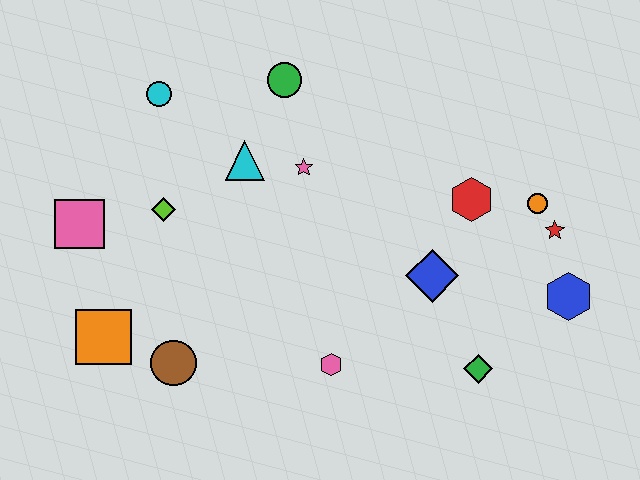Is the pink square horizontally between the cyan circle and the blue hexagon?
No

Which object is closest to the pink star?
The cyan triangle is closest to the pink star.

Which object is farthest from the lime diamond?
The blue hexagon is farthest from the lime diamond.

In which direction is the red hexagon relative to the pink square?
The red hexagon is to the right of the pink square.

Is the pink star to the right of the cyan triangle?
Yes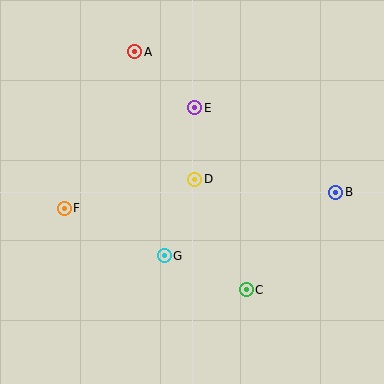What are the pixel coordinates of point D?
Point D is at (195, 179).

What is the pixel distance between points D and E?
The distance between D and E is 71 pixels.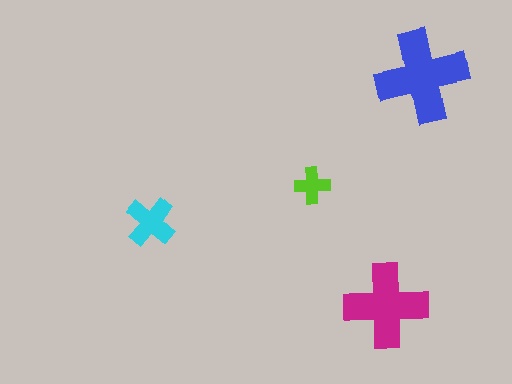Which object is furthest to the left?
The cyan cross is leftmost.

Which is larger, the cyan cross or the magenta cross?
The magenta one.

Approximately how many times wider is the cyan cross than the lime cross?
About 1.5 times wider.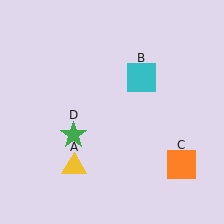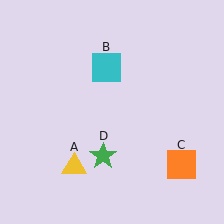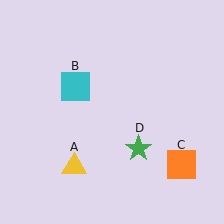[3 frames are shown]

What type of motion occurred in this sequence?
The cyan square (object B), green star (object D) rotated counterclockwise around the center of the scene.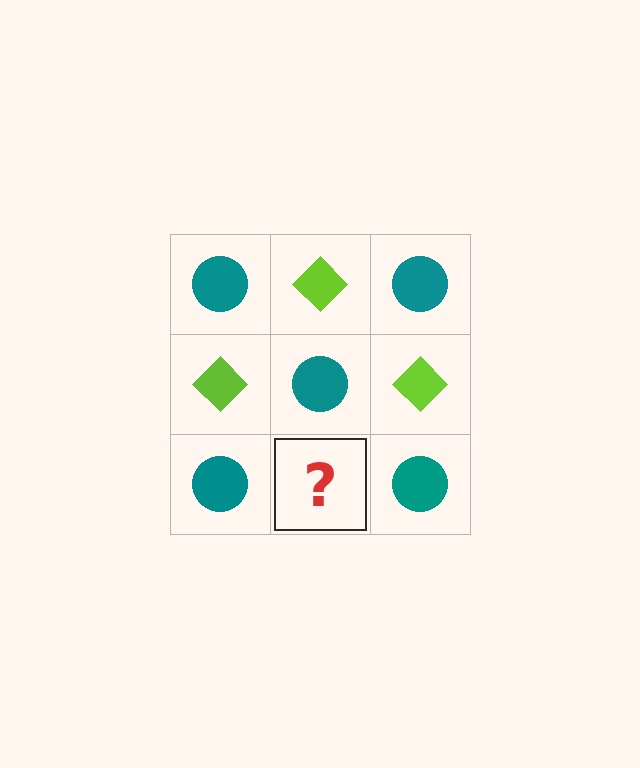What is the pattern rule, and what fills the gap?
The rule is that it alternates teal circle and lime diamond in a checkerboard pattern. The gap should be filled with a lime diamond.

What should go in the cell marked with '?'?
The missing cell should contain a lime diamond.